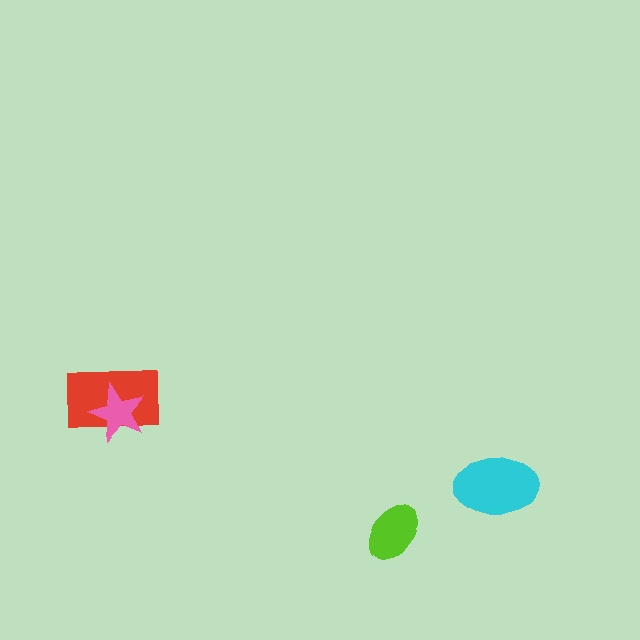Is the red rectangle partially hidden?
Yes, it is partially covered by another shape.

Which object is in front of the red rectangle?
The pink star is in front of the red rectangle.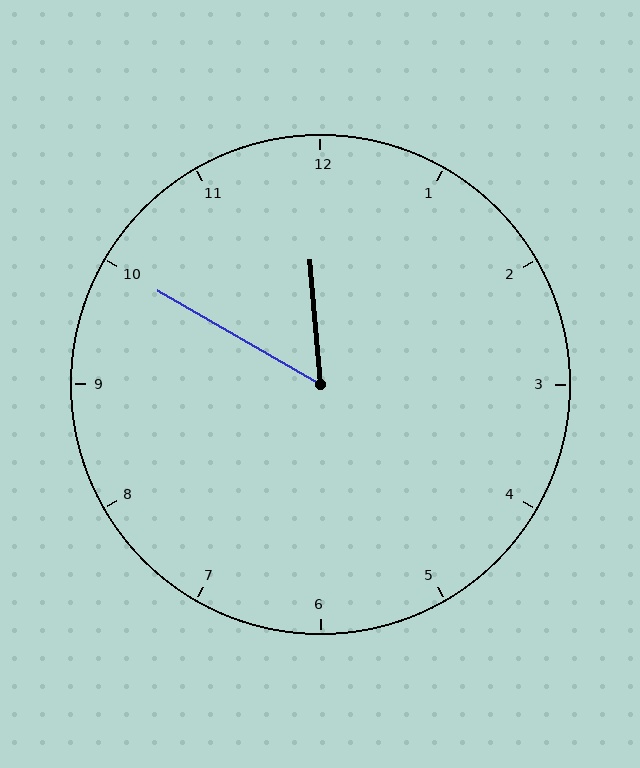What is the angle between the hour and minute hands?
Approximately 55 degrees.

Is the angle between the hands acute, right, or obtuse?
It is acute.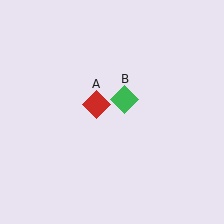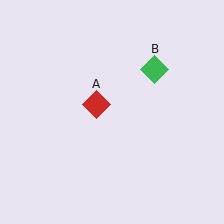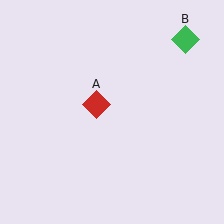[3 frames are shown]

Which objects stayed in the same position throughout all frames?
Red diamond (object A) remained stationary.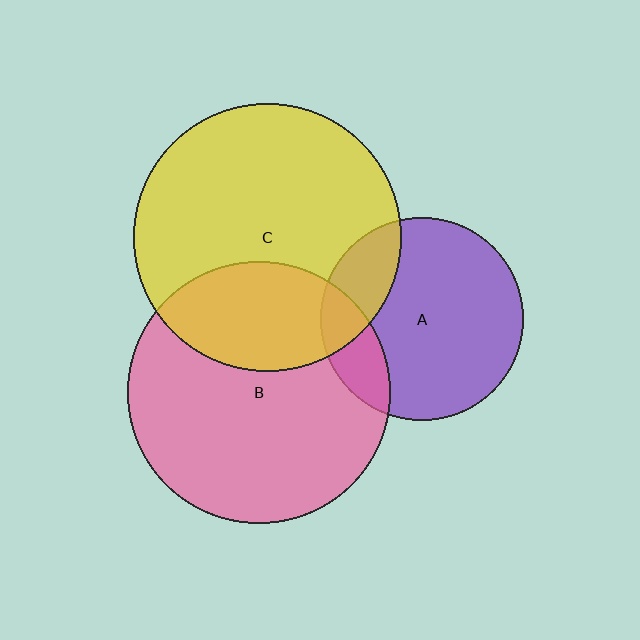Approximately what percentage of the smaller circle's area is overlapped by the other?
Approximately 30%.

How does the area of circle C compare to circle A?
Approximately 1.7 times.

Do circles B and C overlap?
Yes.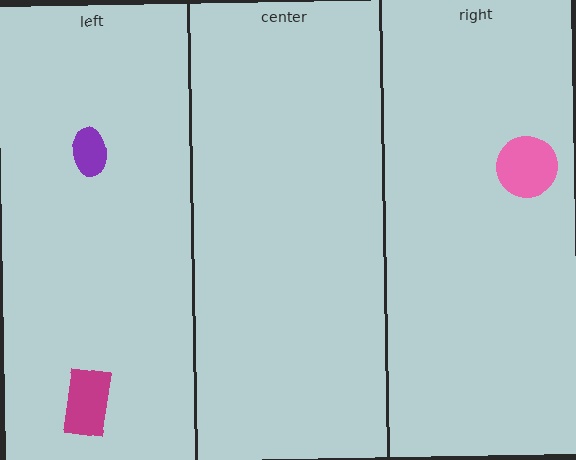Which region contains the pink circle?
The right region.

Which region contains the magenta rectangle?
The left region.